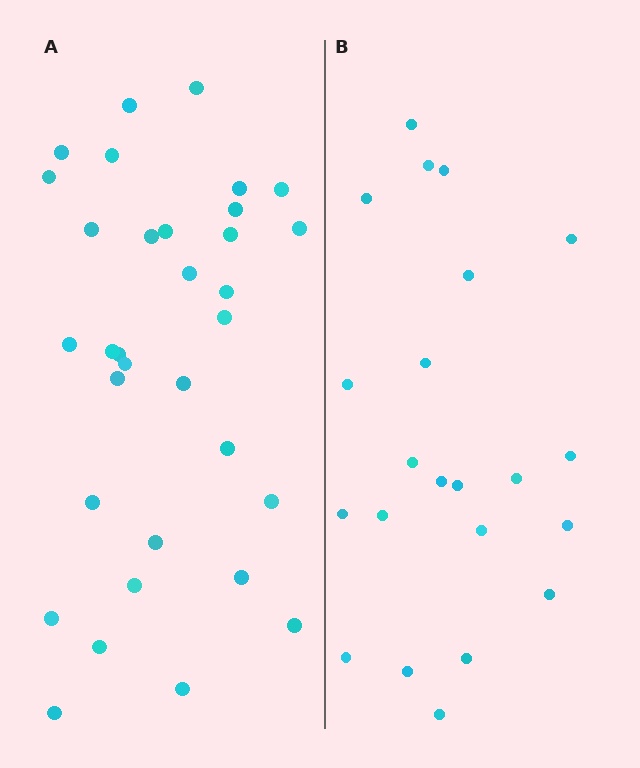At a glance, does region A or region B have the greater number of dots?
Region A (the left region) has more dots.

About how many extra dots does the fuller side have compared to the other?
Region A has roughly 12 or so more dots than region B.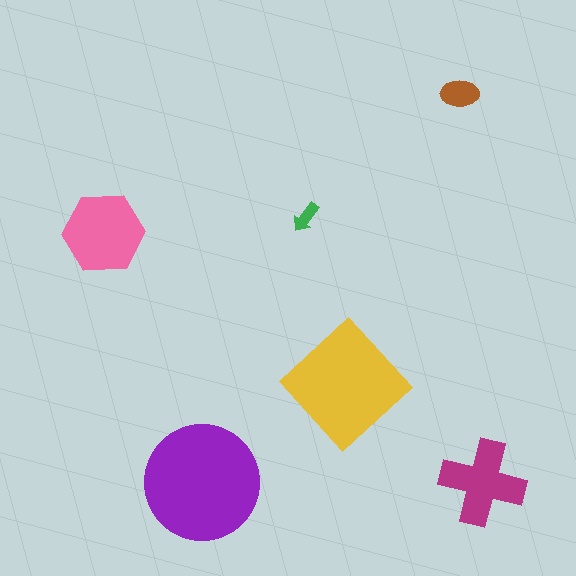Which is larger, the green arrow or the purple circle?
The purple circle.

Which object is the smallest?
The green arrow.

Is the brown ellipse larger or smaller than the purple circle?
Smaller.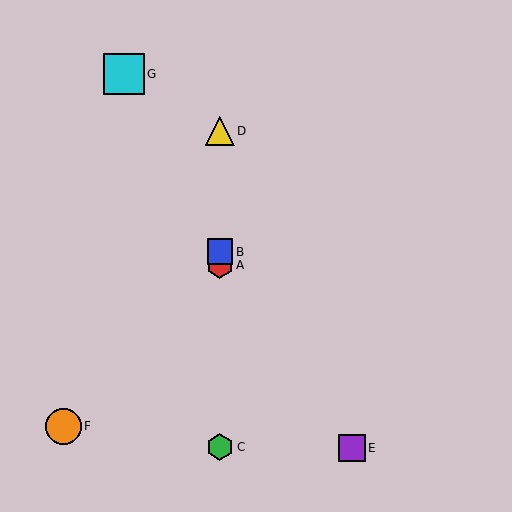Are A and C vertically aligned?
Yes, both are at x≈220.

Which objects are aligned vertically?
Objects A, B, C, D are aligned vertically.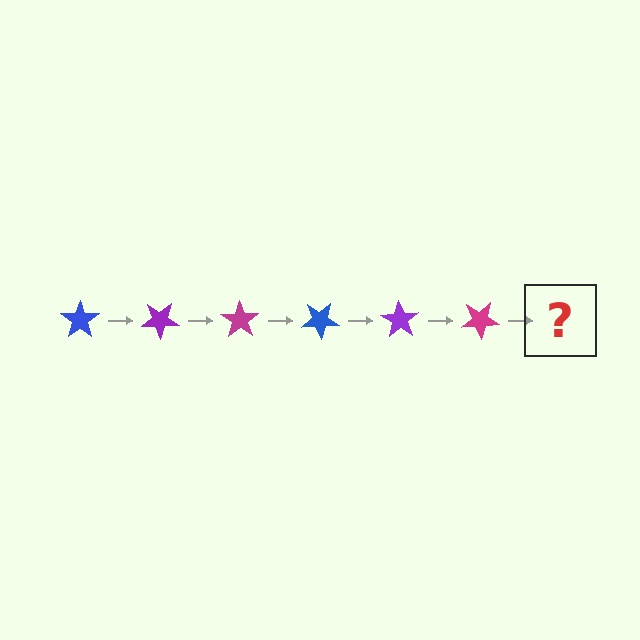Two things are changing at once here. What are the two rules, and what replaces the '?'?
The two rules are that it rotates 35 degrees each step and the color cycles through blue, purple, and magenta. The '?' should be a blue star, rotated 210 degrees from the start.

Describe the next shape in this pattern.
It should be a blue star, rotated 210 degrees from the start.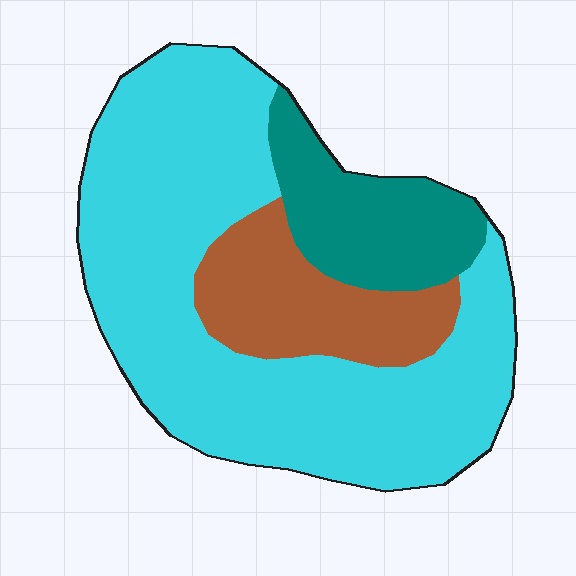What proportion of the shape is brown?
Brown covers around 20% of the shape.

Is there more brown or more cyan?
Cyan.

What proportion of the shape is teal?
Teal takes up about one sixth (1/6) of the shape.